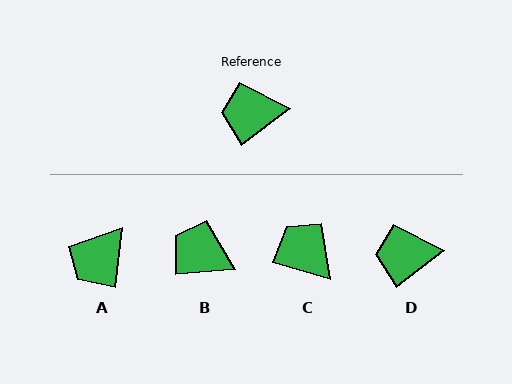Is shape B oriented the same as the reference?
No, it is off by about 32 degrees.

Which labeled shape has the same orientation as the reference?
D.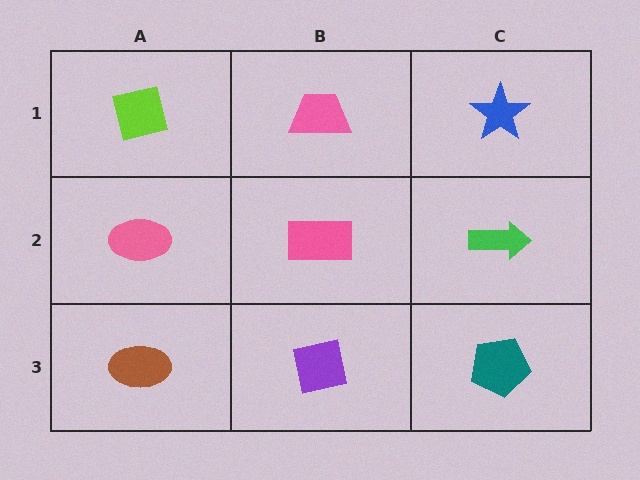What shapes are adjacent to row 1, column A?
A pink ellipse (row 2, column A), a pink trapezoid (row 1, column B).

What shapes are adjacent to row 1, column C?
A green arrow (row 2, column C), a pink trapezoid (row 1, column B).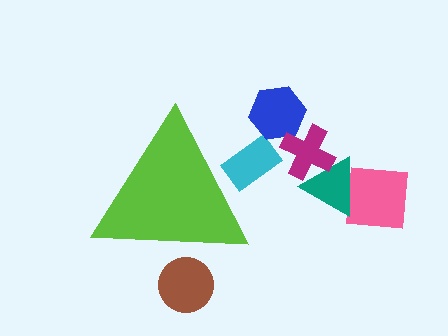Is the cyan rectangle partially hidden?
Yes, the cyan rectangle is partially hidden behind the lime triangle.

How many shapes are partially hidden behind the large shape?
2 shapes are partially hidden.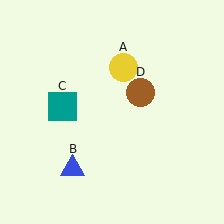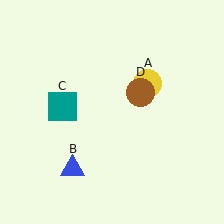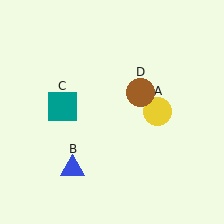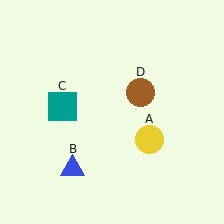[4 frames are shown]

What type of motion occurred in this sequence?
The yellow circle (object A) rotated clockwise around the center of the scene.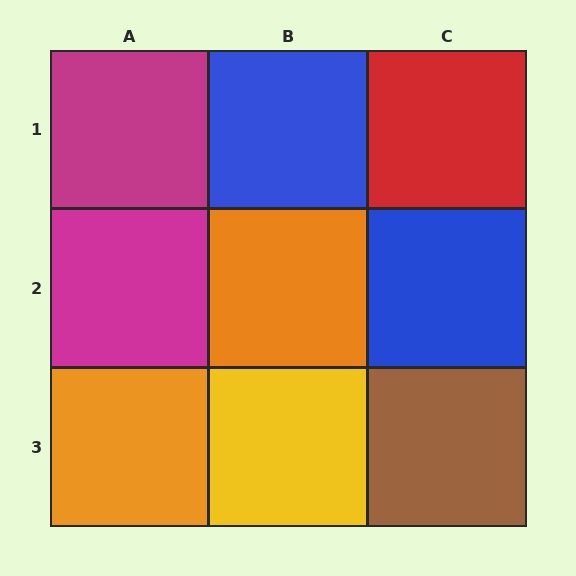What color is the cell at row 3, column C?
Brown.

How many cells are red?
1 cell is red.